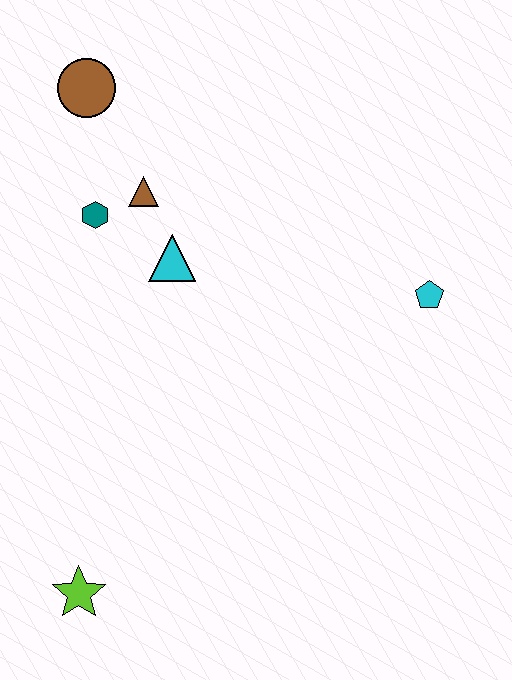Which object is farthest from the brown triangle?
The lime star is farthest from the brown triangle.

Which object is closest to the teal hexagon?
The brown triangle is closest to the teal hexagon.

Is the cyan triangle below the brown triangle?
Yes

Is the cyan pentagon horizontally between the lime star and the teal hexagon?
No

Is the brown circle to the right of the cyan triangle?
No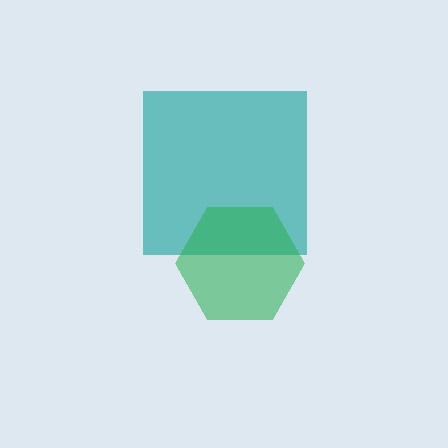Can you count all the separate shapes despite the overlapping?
Yes, there are 2 separate shapes.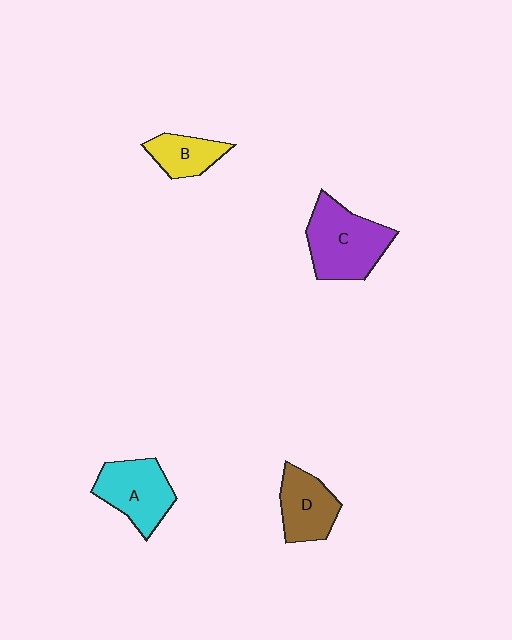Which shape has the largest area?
Shape C (purple).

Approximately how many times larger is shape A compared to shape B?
Approximately 1.5 times.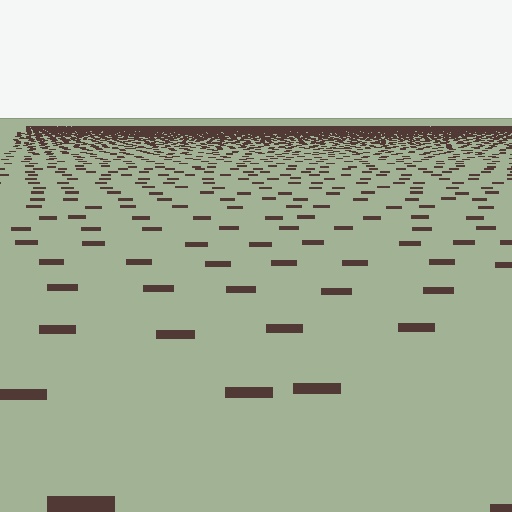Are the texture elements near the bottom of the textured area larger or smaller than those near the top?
Larger. Near the bottom, elements are closer to the viewer and appear at a bigger on-screen size.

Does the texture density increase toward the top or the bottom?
Density increases toward the top.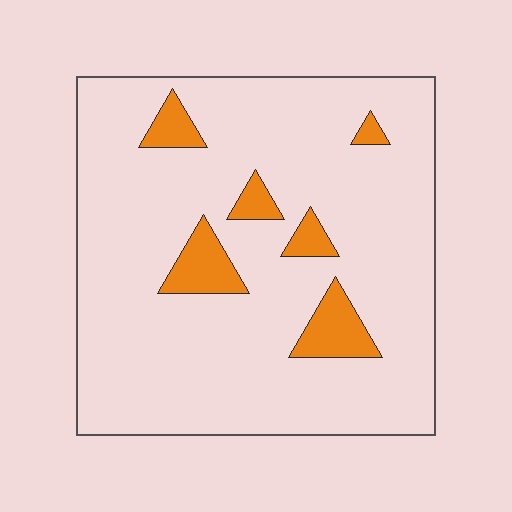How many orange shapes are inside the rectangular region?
6.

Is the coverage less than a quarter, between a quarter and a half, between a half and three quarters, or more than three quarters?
Less than a quarter.